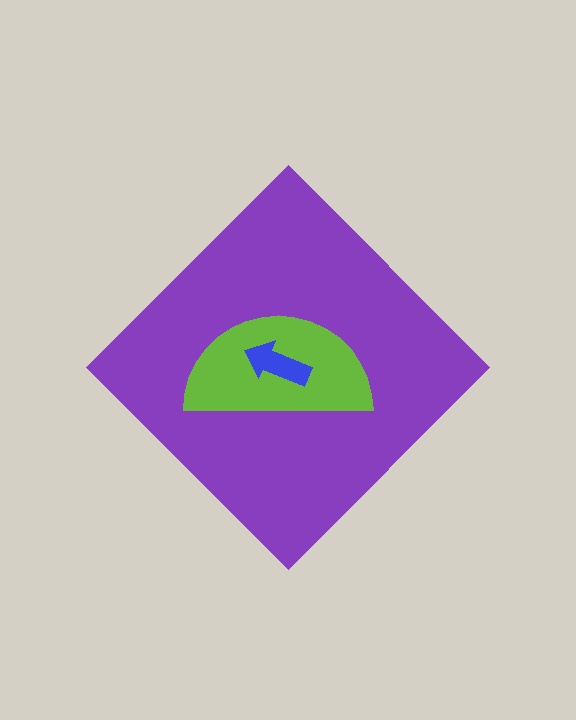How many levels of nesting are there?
3.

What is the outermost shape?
The purple diamond.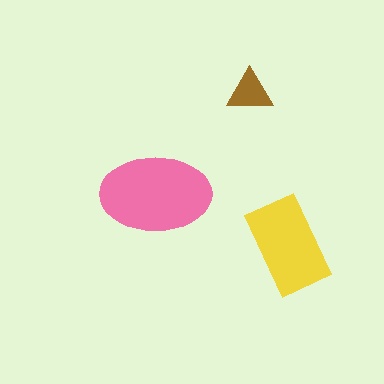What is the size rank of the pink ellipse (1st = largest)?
1st.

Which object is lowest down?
The yellow rectangle is bottommost.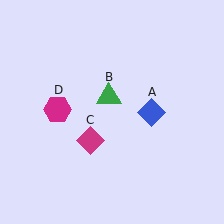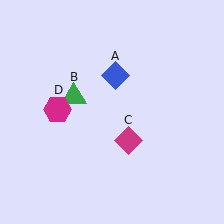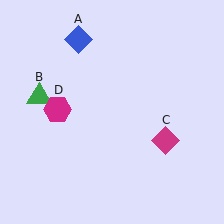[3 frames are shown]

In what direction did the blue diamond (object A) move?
The blue diamond (object A) moved up and to the left.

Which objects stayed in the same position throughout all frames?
Magenta hexagon (object D) remained stationary.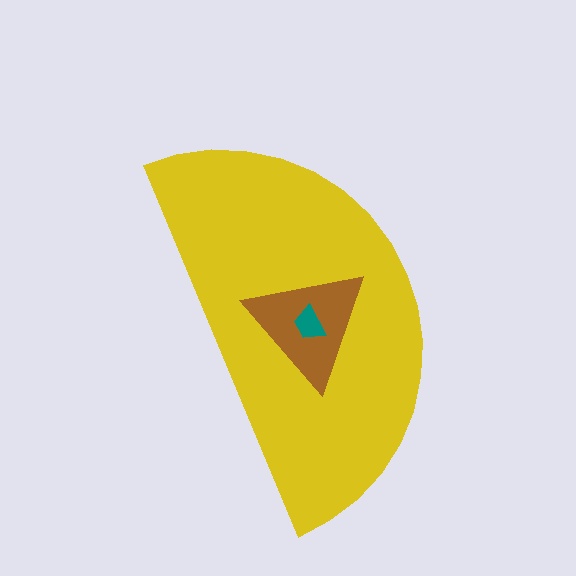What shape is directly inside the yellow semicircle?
The brown triangle.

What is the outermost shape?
The yellow semicircle.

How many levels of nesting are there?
3.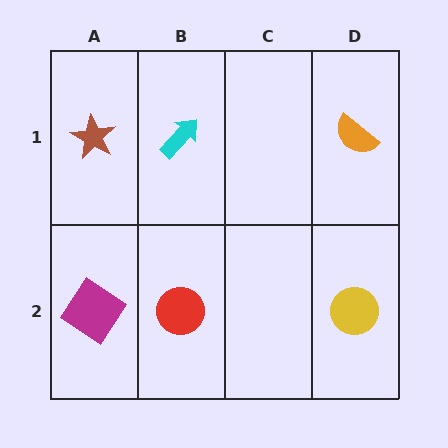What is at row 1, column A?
A brown star.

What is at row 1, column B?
A cyan arrow.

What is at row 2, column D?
A yellow circle.